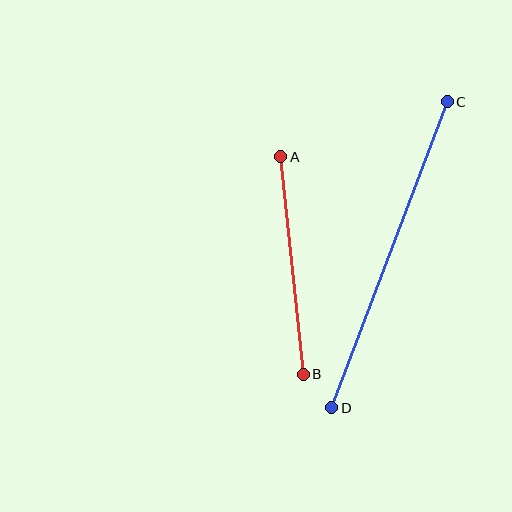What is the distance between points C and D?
The distance is approximately 327 pixels.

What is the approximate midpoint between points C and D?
The midpoint is at approximately (390, 255) pixels.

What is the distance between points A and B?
The distance is approximately 219 pixels.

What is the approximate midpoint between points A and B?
The midpoint is at approximately (292, 266) pixels.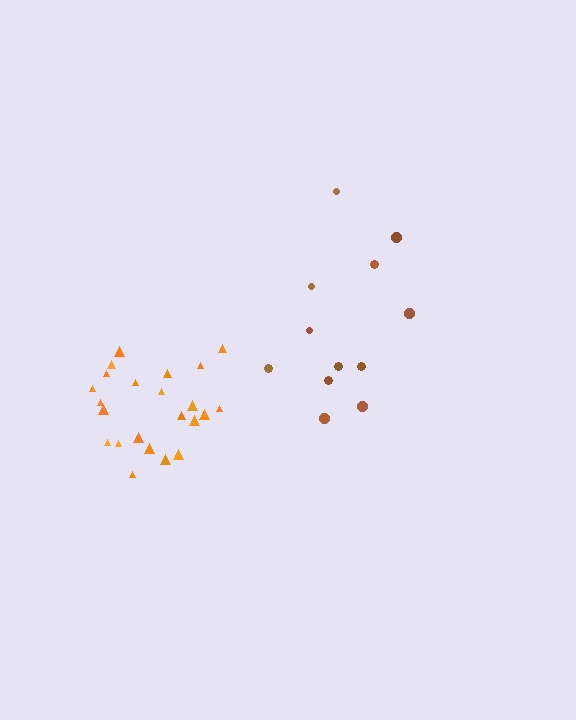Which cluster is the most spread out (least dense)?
Brown.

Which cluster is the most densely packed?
Orange.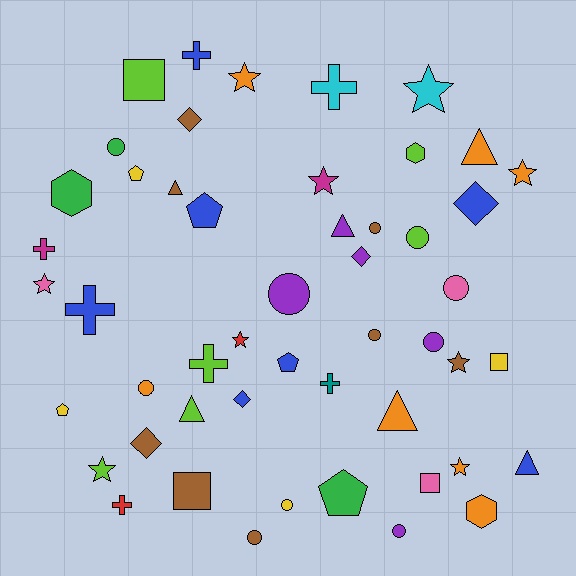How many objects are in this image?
There are 50 objects.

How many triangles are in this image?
There are 6 triangles.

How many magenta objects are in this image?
There are 2 magenta objects.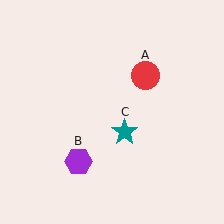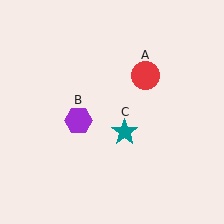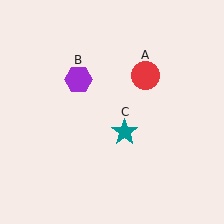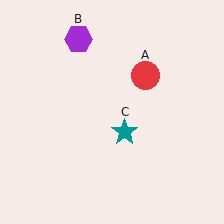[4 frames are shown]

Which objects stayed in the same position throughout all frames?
Red circle (object A) and teal star (object C) remained stationary.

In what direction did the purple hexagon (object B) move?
The purple hexagon (object B) moved up.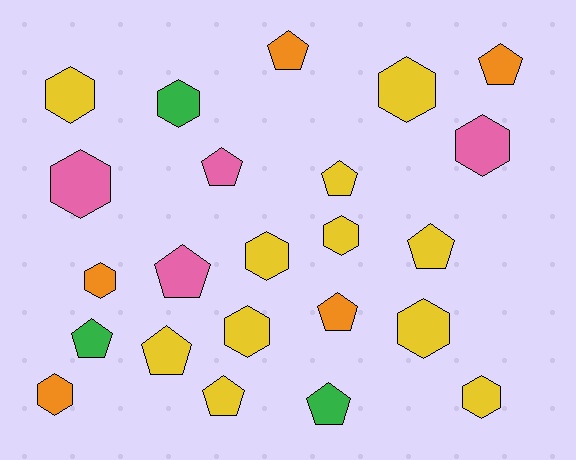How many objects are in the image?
There are 23 objects.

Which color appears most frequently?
Yellow, with 11 objects.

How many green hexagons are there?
There is 1 green hexagon.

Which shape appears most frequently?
Hexagon, with 12 objects.